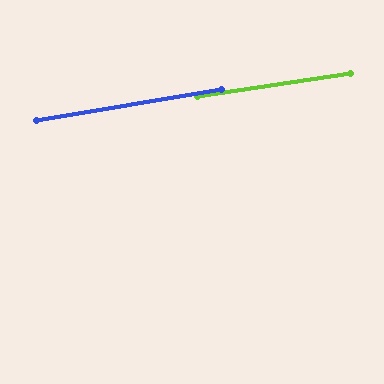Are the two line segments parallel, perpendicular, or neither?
Parallel — their directions differ by only 1.1°.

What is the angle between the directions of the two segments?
Approximately 1 degree.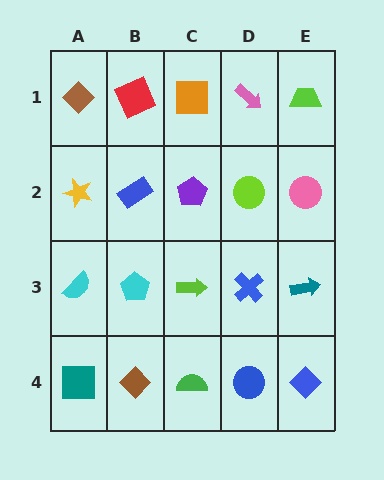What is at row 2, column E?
A pink circle.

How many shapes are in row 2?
5 shapes.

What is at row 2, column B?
A blue rectangle.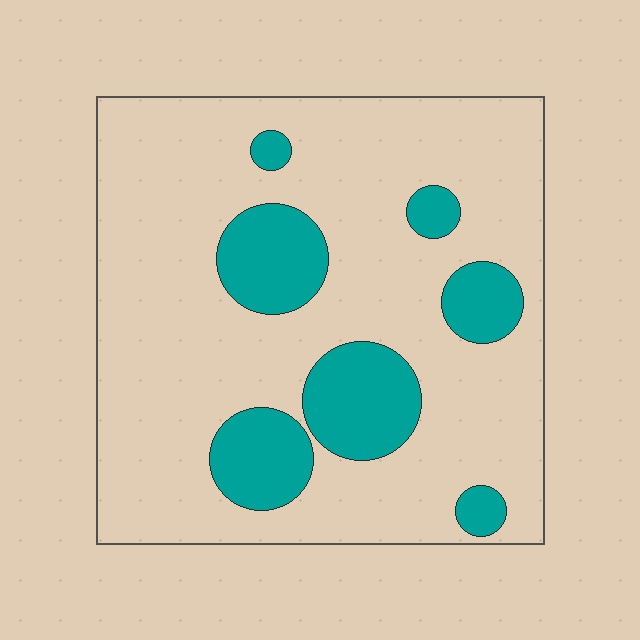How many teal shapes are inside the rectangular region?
7.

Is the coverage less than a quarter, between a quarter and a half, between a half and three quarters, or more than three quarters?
Less than a quarter.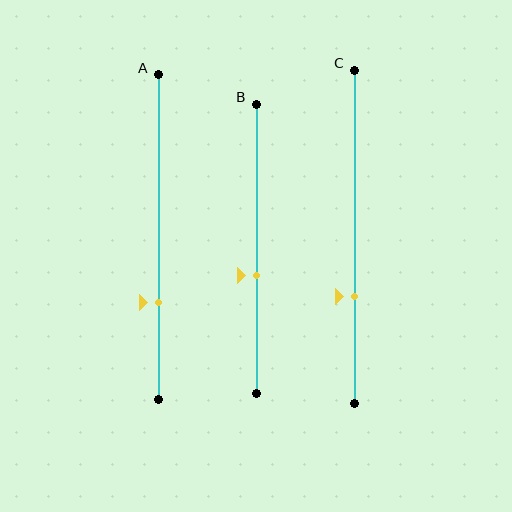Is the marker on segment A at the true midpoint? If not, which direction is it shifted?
No, the marker on segment A is shifted downward by about 20% of the segment length.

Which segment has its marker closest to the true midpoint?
Segment B has its marker closest to the true midpoint.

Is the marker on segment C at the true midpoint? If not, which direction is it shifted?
No, the marker on segment C is shifted downward by about 18% of the segment length.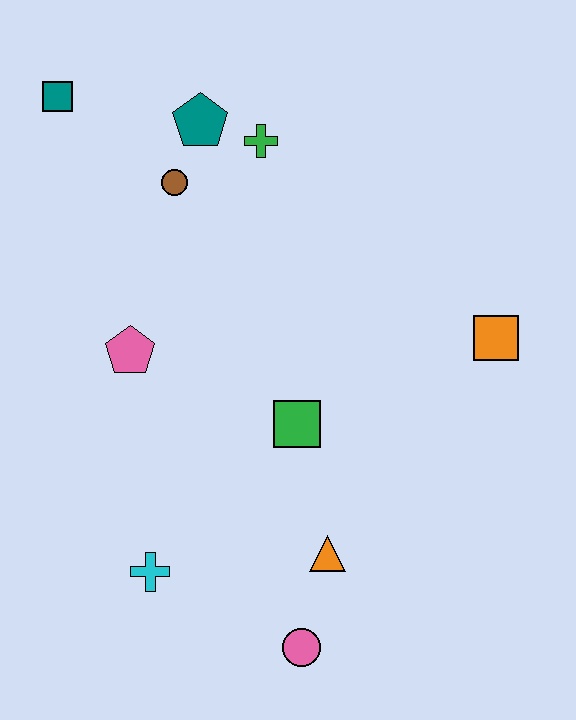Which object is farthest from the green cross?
The pink circle is farthest from the green cross.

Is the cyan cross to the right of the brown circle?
No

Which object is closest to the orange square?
The green square is closest to the orange square.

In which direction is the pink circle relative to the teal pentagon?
The pink circle is below the teal pentagon.